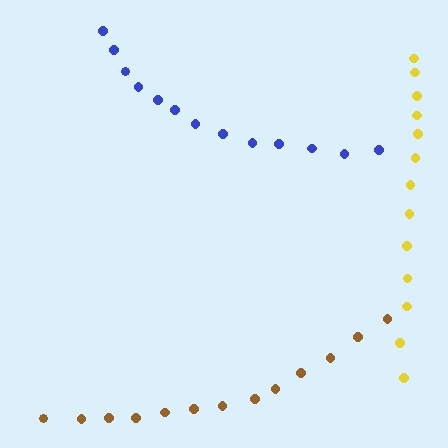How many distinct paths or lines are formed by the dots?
There are 3 distinct paths.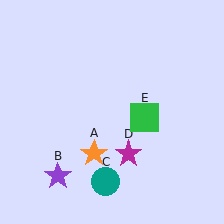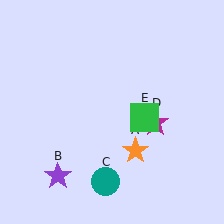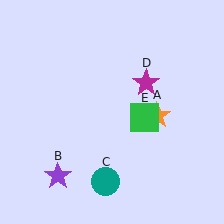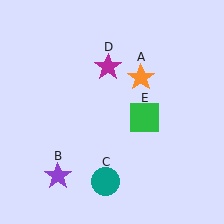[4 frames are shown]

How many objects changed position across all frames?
2 objects changed position: orange star (object A), magenta star (object D).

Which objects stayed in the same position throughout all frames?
Purple star (object B) and teal circle (object C) and green square (object E) remained stationary.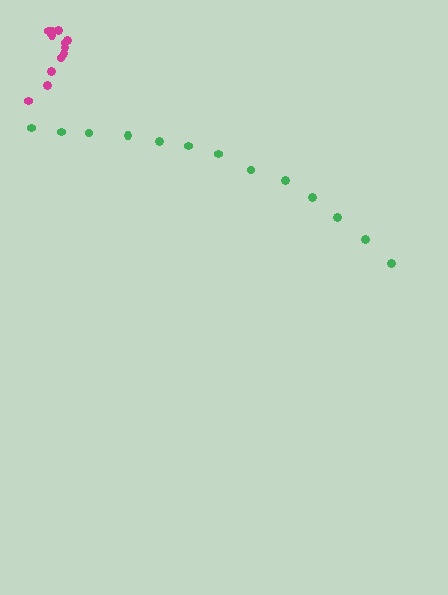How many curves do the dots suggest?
There are 2 distinct paths.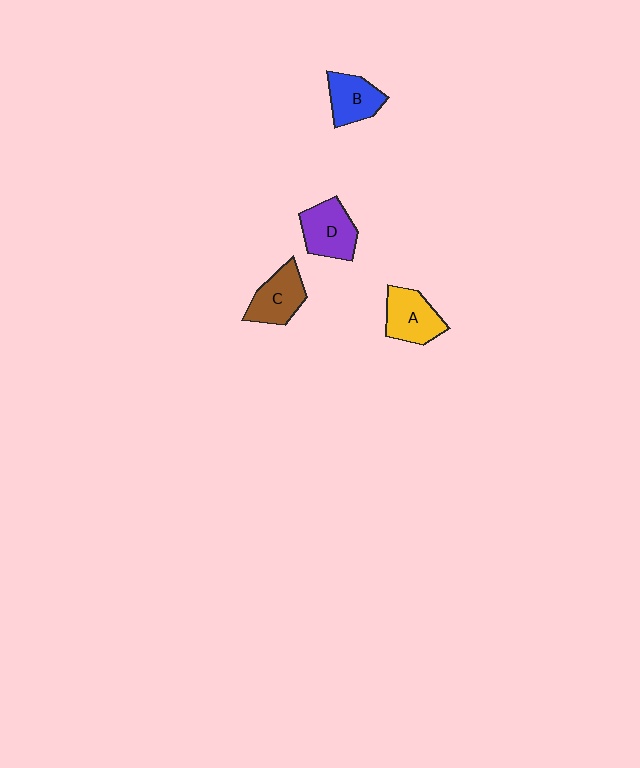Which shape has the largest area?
Shape D (purple).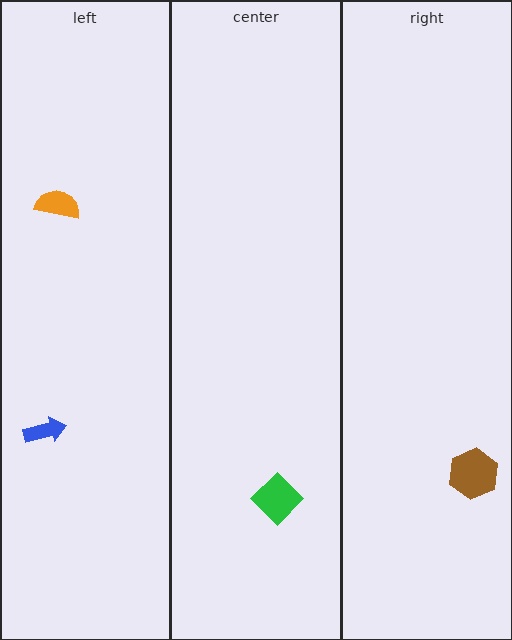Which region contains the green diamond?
The center region.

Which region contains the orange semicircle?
The left region.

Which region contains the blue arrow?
The left region.